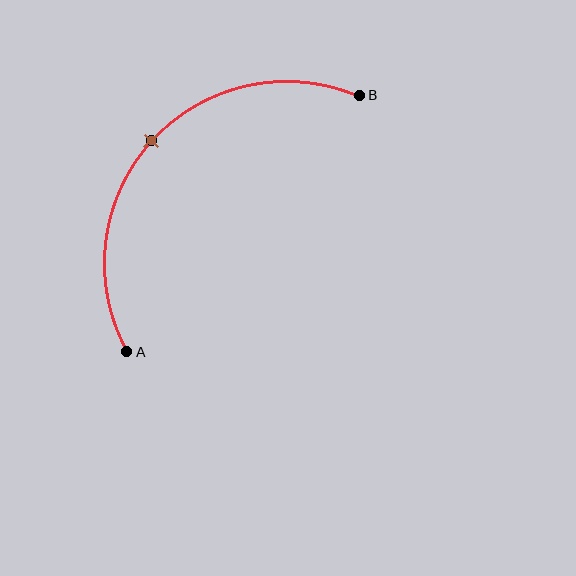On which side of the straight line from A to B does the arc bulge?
The arc bulges above and to the left of the straight line connecting A and B.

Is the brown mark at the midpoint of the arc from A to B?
Yes. The brown mark lies on the arc at equal arc-length from both A and B — it is the arc midpoint.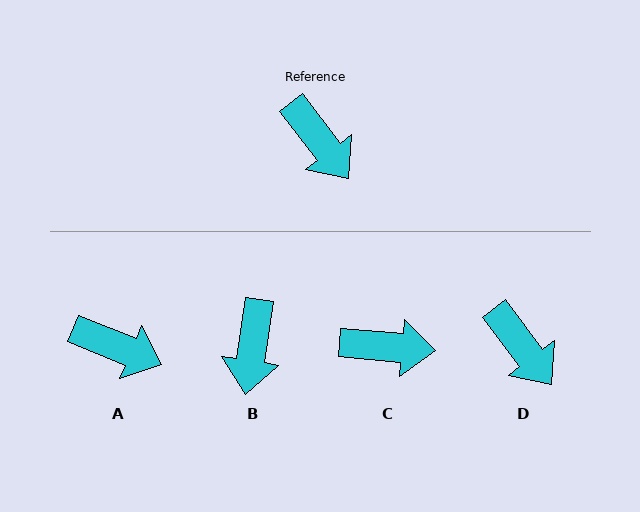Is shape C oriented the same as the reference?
No, it is off by about 48 degrees.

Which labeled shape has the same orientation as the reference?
D.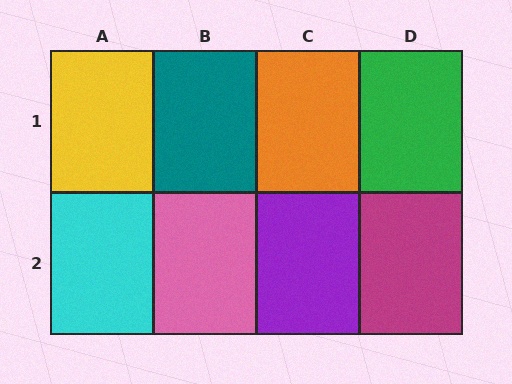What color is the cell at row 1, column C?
Orange.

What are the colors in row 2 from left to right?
Cyan, pink, purple, magenta.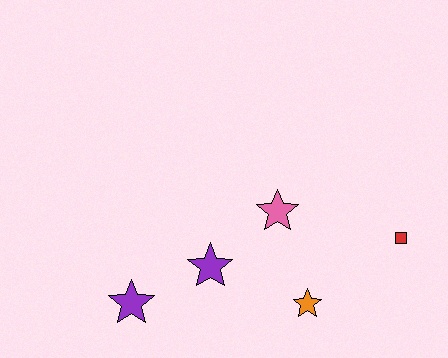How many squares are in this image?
There is 1 square.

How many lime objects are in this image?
There are no lime objects.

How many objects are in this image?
There are 5 objects.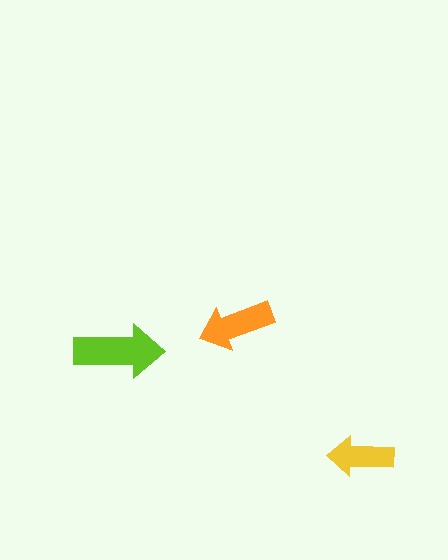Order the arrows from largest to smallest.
the lime one, the orange one, the yellow one.